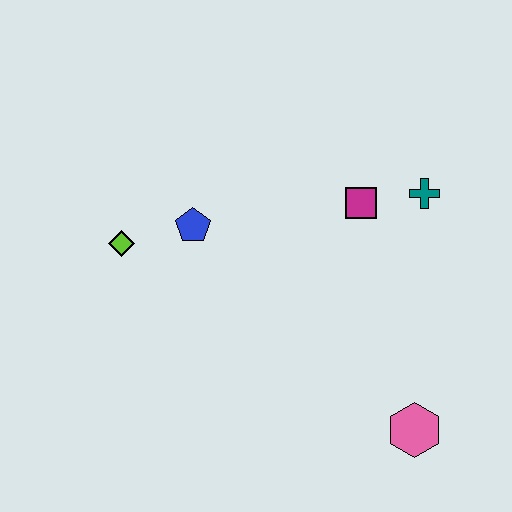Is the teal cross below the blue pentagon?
No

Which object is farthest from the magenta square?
The lime diamond is farthest from the magenta square.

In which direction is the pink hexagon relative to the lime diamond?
The pink hexagon is to the right of the lime diamond.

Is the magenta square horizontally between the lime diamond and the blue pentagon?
No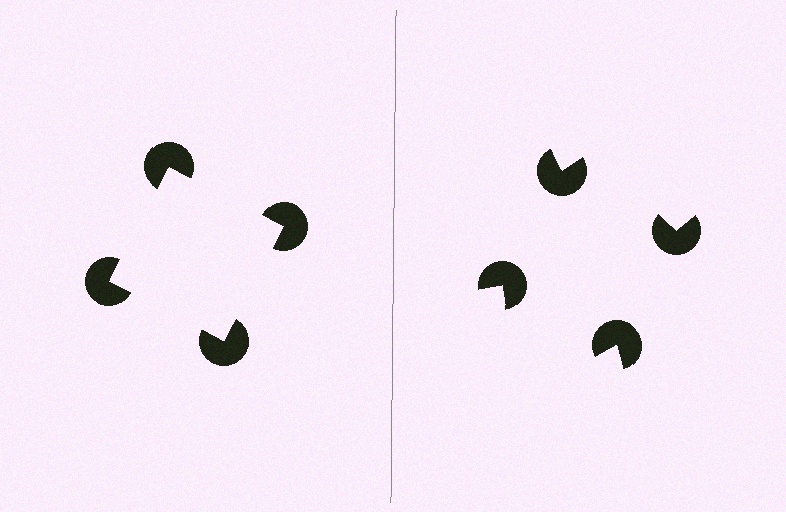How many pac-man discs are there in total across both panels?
8 — 4 on each side.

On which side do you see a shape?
An illusory square appears on the left side. On the right side the wedge cuts are rotated, so no coherent shape forms.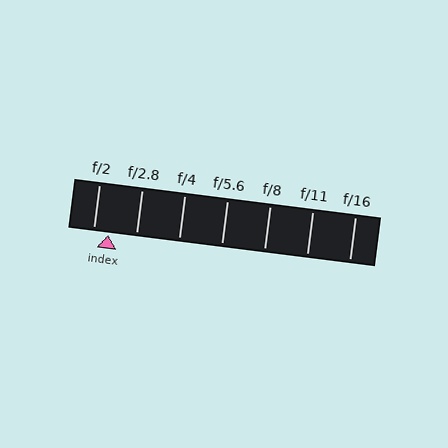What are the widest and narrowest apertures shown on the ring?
The widest aperture shown is f/2 and the narrowest is f/16.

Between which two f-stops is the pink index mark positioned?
The index mark is between f/2 and f/2.8.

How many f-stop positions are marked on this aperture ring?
There are 7 f-stop positions marked.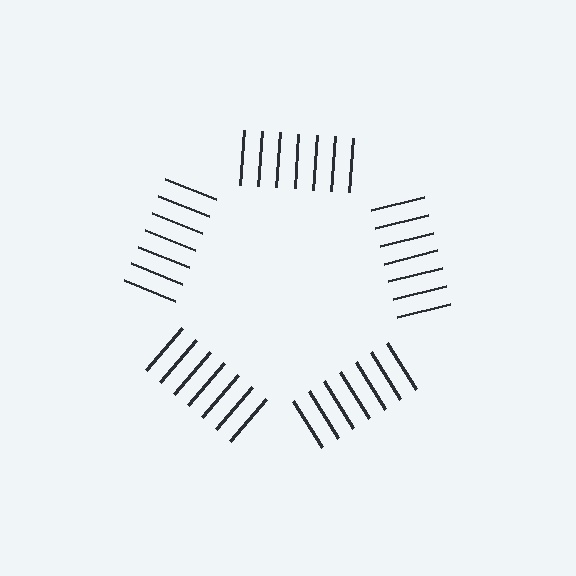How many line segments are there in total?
35 — 7 along each of the 5 edges.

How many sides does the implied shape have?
5 sides — the line-ends trace a pentagon.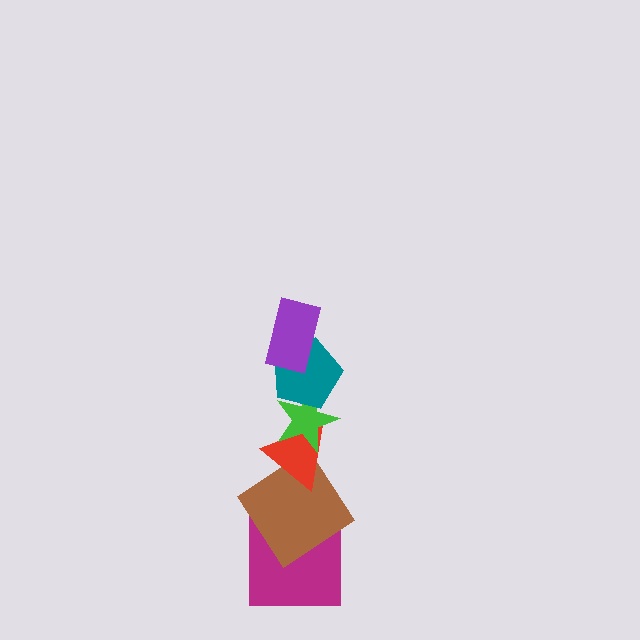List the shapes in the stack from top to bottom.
From top to bottom: the purple rectangle, the teal pentagon, the green star, the red triangle, the brown diamond, the magenta square.